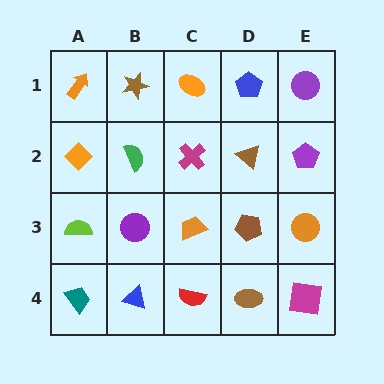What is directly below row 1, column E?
A purple pentagon.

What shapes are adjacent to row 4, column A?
A lime semicircle (row 3, column A), a blue triangle (row 4, column B).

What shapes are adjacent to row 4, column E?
An orange circle (row 3, column E), a brown ellipse (row 4, column D).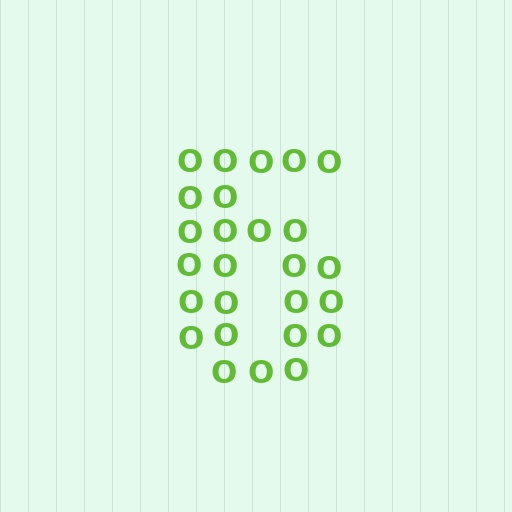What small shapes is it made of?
It is made of small letter O's.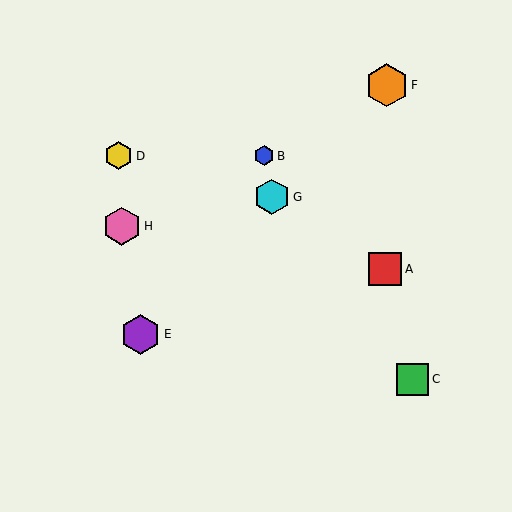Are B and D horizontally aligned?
Yes, both are at y≈156.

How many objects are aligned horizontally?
2 objects (B, D) are aligned horizontally.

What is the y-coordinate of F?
Object F is at y≈85.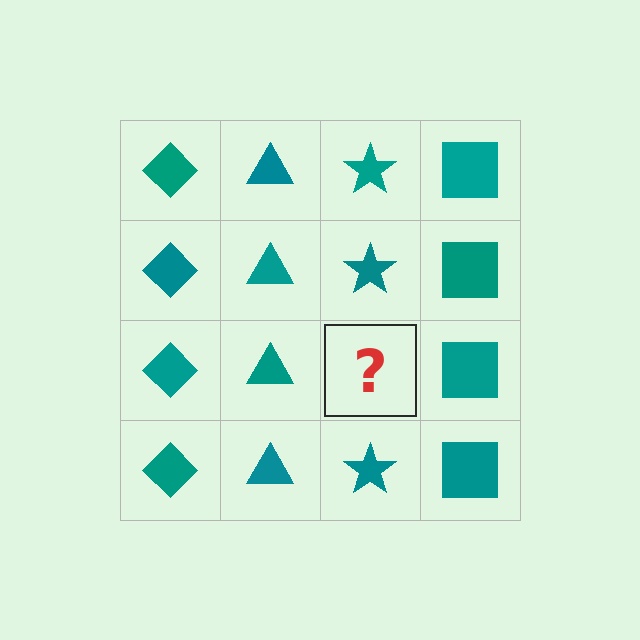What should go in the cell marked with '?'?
The missing cell should contain a teal star.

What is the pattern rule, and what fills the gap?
The rule is that each column has a consistent shape. The gap should be filled with a teal star.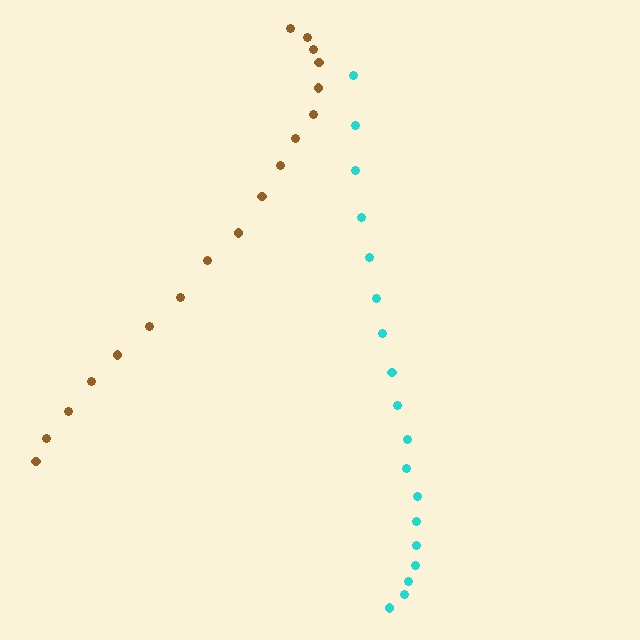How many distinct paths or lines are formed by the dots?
There are 2 distinct paths.